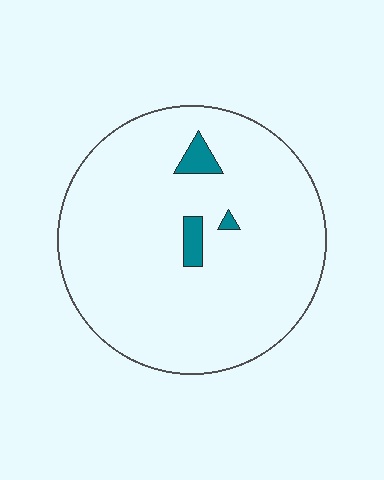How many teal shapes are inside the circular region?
3.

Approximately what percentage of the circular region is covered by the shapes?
Approximately 5%.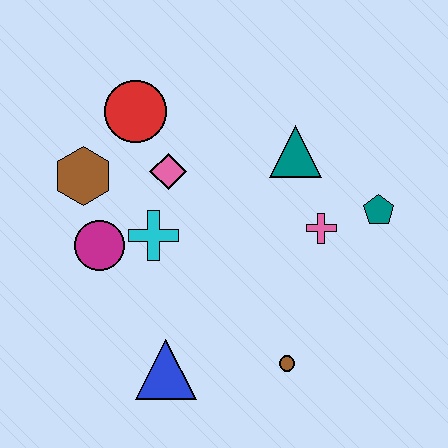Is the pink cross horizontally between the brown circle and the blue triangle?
No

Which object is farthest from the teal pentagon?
The brown hexagon is farthest from the teal pentagon.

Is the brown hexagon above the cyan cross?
Yes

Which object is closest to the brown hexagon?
The magenta circle is closest to the brown hexagon.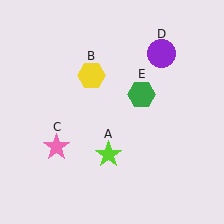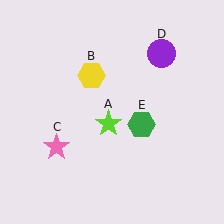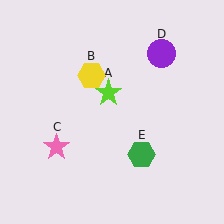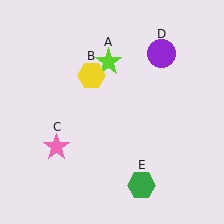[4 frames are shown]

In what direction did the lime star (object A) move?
The lime star (object A) moved up.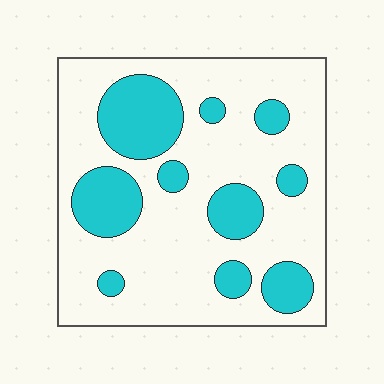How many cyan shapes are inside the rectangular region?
10.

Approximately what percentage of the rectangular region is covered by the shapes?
Approximately 25%.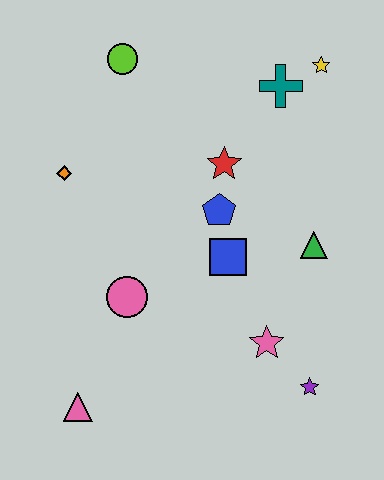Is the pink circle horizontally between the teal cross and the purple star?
No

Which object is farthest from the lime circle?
The purple star is farthest from the lime circle.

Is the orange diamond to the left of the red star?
Yes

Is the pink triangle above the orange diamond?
No